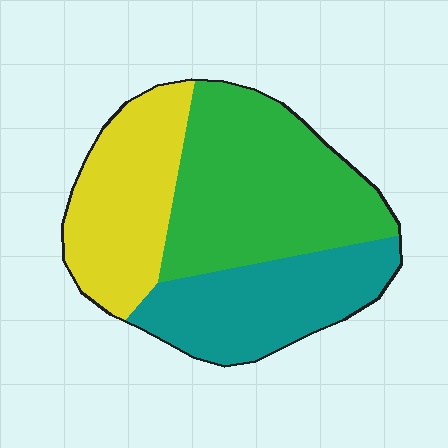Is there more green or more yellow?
Green.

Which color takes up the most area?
Green, at roughly 45%.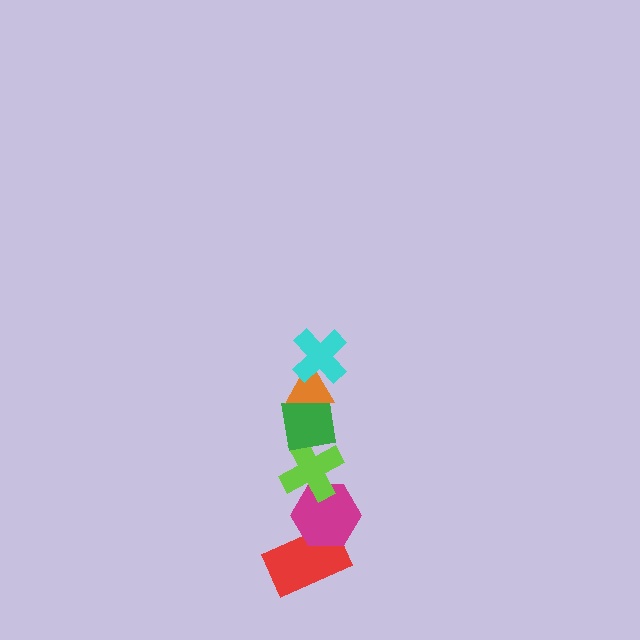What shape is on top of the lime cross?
The green square is on top of the lime cross.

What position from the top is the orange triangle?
The orange triangle is 2nd from the top.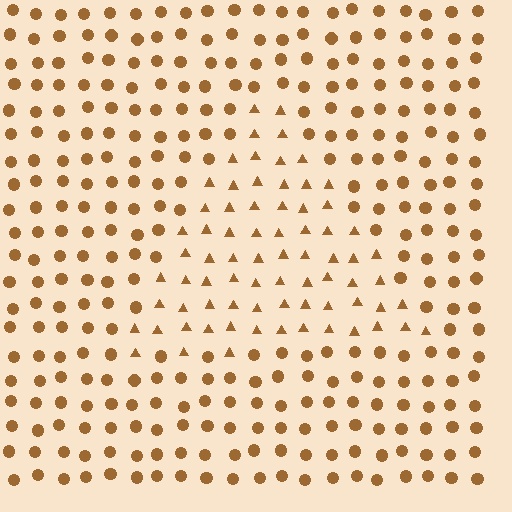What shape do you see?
I see a triangle.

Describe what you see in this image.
The image is filled with small brown elements arranged in a uniform grid. A triangle-shaped region contains triangles, while the surrounding area contains circles. The boundary is defined purely by the change in element shape.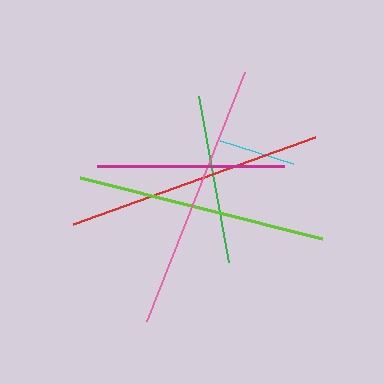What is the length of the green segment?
The green segment is approximately 168 pixels long.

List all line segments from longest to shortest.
From longest to shortest: pink, red, lime, magenta, green, cyan.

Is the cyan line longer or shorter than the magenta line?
The magenta line is longer than the cyan line.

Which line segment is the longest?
The pink line is the longest at approximately 268 pixels.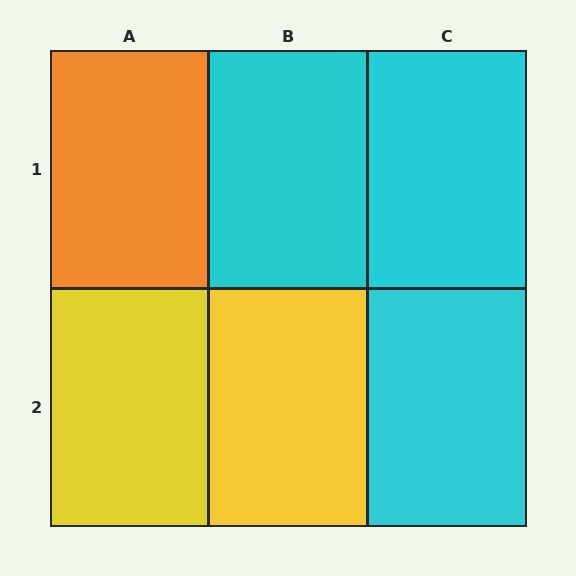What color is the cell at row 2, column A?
Yellow.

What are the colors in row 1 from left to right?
Orange, cyan, cyan.